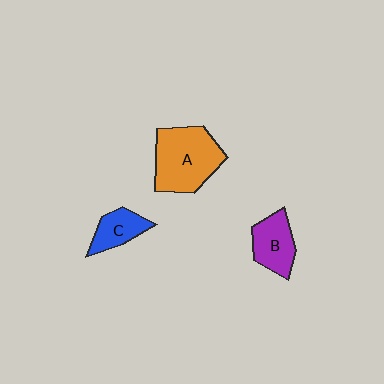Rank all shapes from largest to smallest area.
From largest to smallest: A (orange), B (purple), C (blue).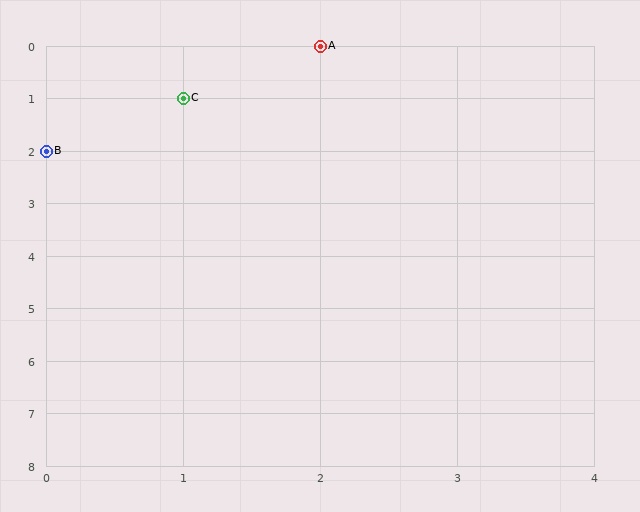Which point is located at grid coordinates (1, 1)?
Point C is at (1, 1).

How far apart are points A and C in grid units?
Points A and C are 1 column and 1 row apart (about 1.4 grid units diagonally).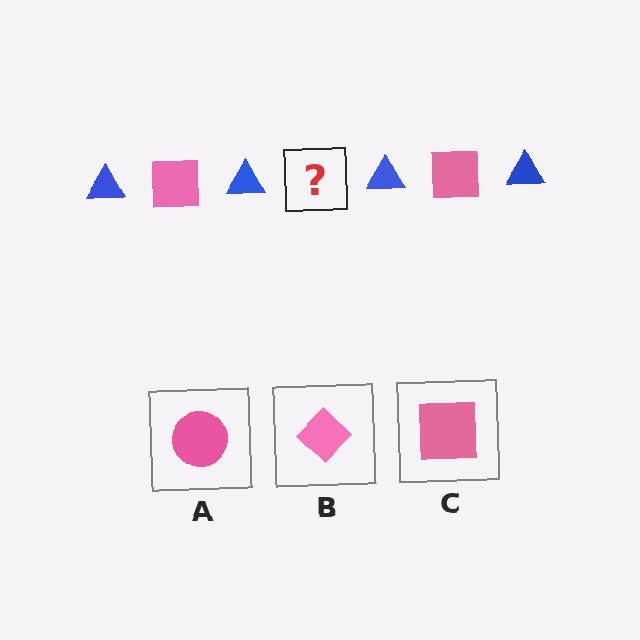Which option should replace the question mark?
Option C.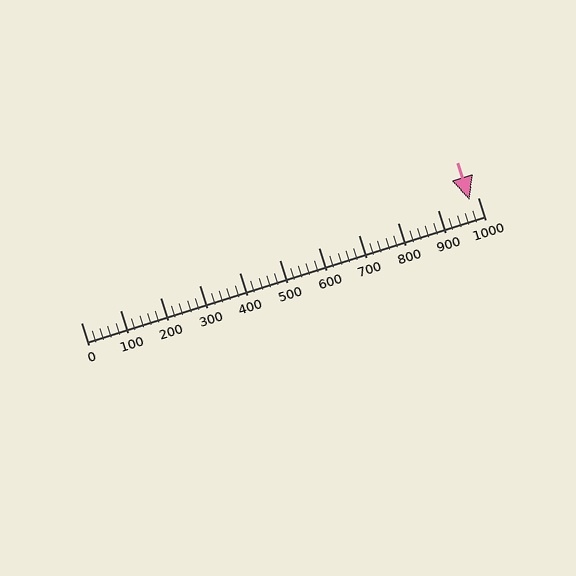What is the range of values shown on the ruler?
The ruler shows values from 0 to 1000.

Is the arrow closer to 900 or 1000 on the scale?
The arrow is closer to 1000.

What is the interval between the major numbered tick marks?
The major tick marks are spaced 100 units apart.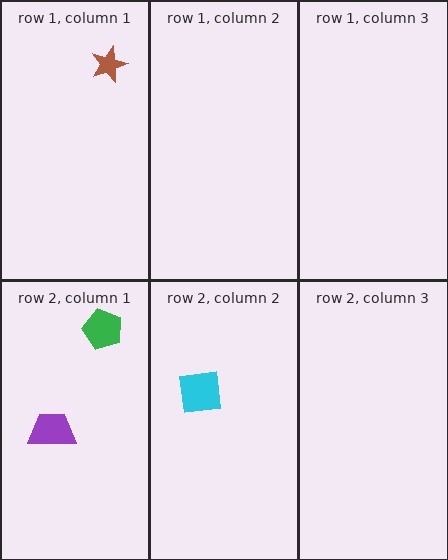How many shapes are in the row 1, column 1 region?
1.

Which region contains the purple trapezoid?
The row 2, column 1 region.